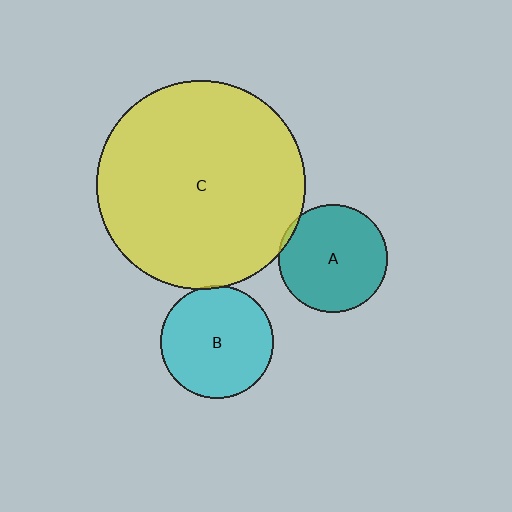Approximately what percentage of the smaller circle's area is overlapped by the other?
Approximately 5%.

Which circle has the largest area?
Circle C (yellow).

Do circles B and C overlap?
Yes.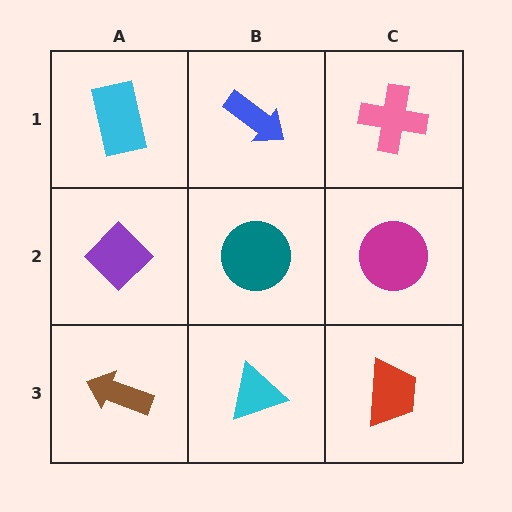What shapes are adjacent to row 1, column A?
A purple diamond (row 2, column A), a blue arrow (row 1, column B).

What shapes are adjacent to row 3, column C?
A magenta circle (row 2, column C), a cyan triangle (row 3, column B).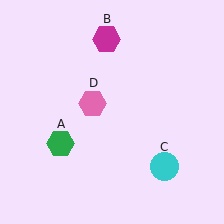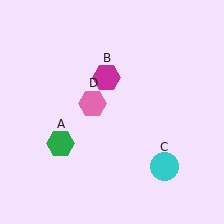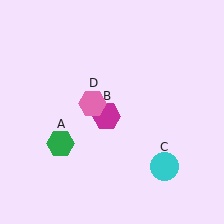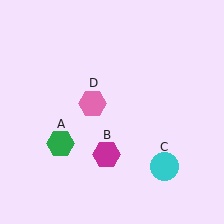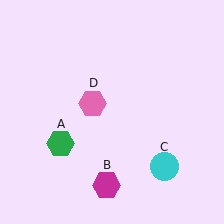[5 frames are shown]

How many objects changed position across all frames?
1 object changed position: magenta hexagon (object B).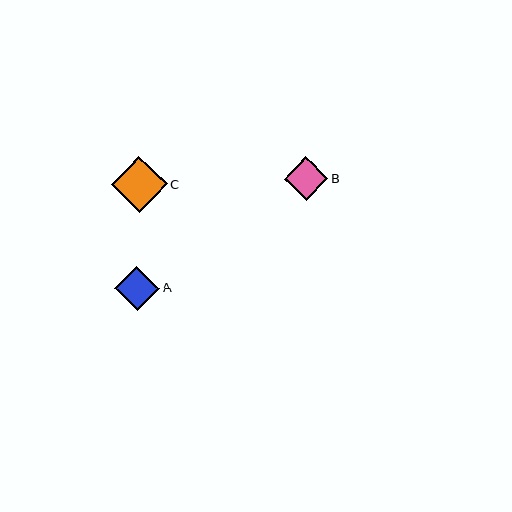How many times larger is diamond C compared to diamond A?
Diamond C is approximately 1.3 times the size of diamond A.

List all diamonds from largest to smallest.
From largest to smallest: C, A, B.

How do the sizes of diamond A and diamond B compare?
Diamond A and diamond B are approximately the same size.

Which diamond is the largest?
Diamond C is the largest with a size of approximately 56 pixels.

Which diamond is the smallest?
Diamond B is the smallest with a size of approximately 44 pixels.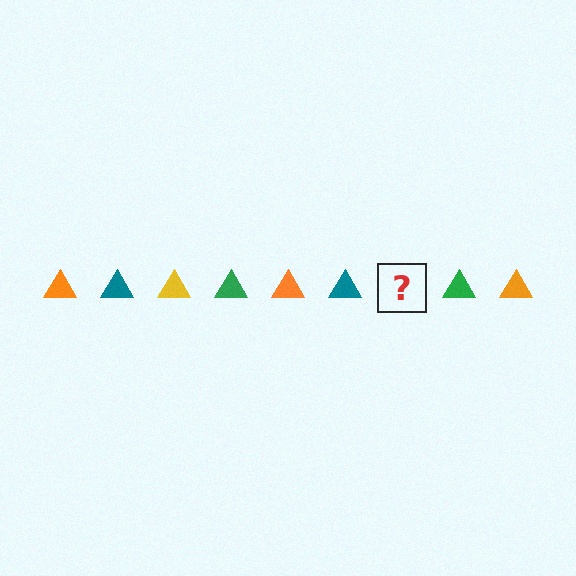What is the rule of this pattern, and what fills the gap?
The rule is that the pattern cycles through orange, teal, yellow, green triangles. The gap should be filled with a yellow triangle.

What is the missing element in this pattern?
The missing element is a yellow triangle.